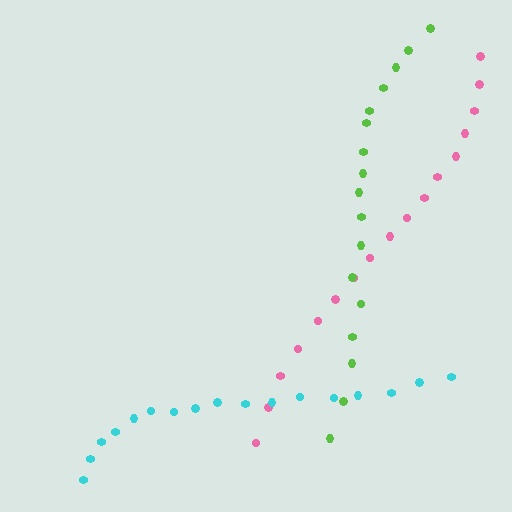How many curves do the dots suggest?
There are 3 distinct paths.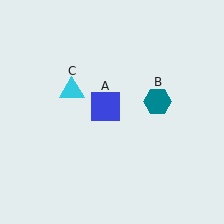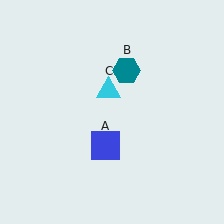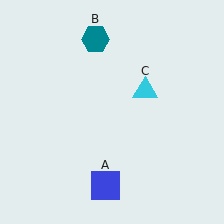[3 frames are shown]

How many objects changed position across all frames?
3 objects changed position: blue square (object A), teal hexagon (object B), cyan triangle (object C).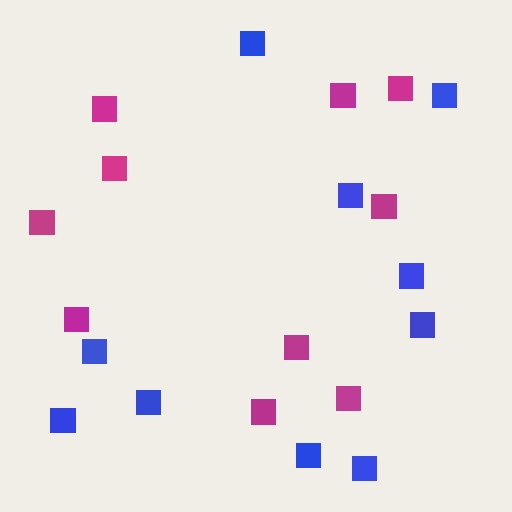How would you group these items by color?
There are 2 groups: one group of blue squares (10) and one group of magenta squares (10).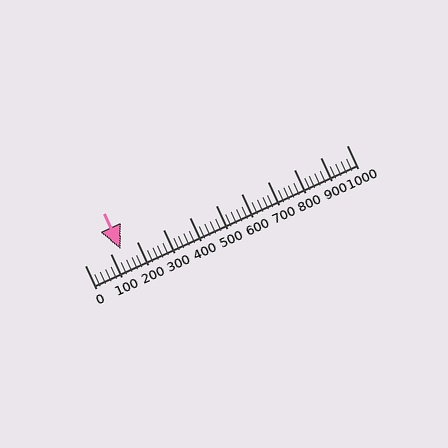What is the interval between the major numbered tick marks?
The major tick marks are spaced 100 units apart.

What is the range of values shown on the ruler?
The ruler shows values from 0 to 1000.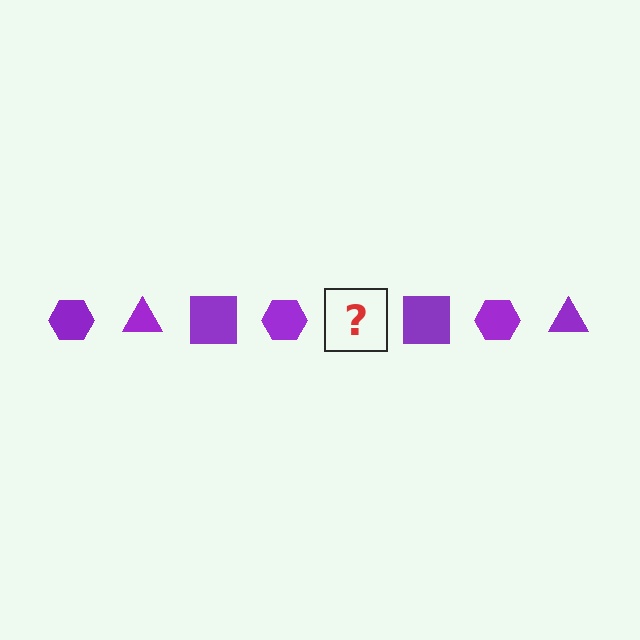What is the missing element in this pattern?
The missing element is a purple triangle.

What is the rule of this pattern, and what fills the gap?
The rule is that the pattern cycles through hexagon, triangle, square shapes in purple. The gap should be filled with a purple triangle.